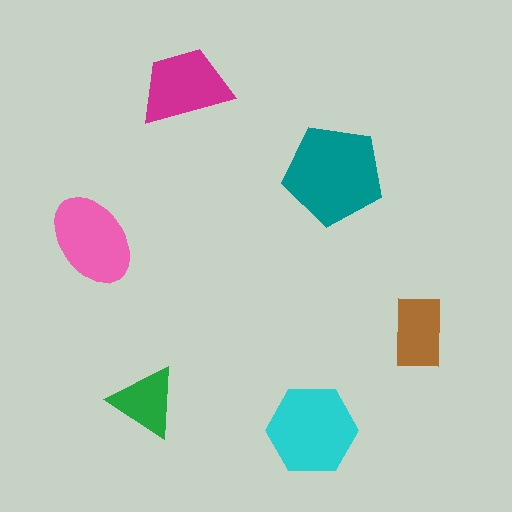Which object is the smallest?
The green triangle.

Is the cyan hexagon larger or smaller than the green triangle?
Larger.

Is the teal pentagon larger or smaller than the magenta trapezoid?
Larger.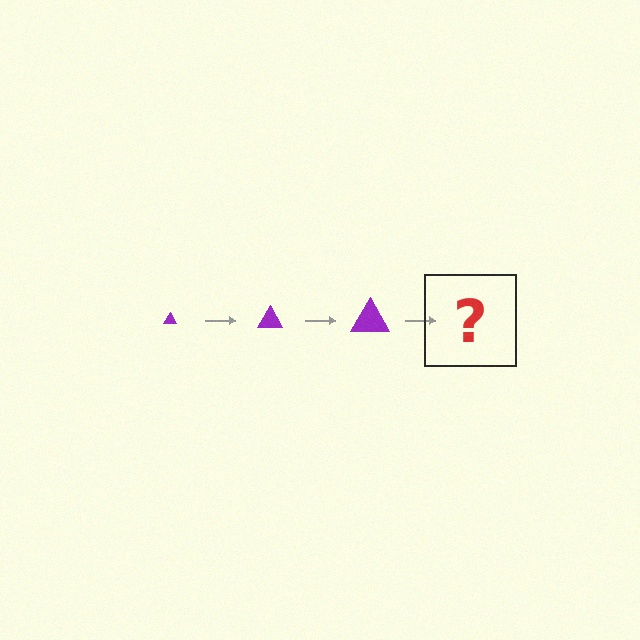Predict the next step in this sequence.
The next step is a purple triangle, larger than the previous one.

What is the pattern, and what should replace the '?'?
The pattern is that the triangle gets progressively larger each step. The '?' should be a purple triangle, larger than the previous one.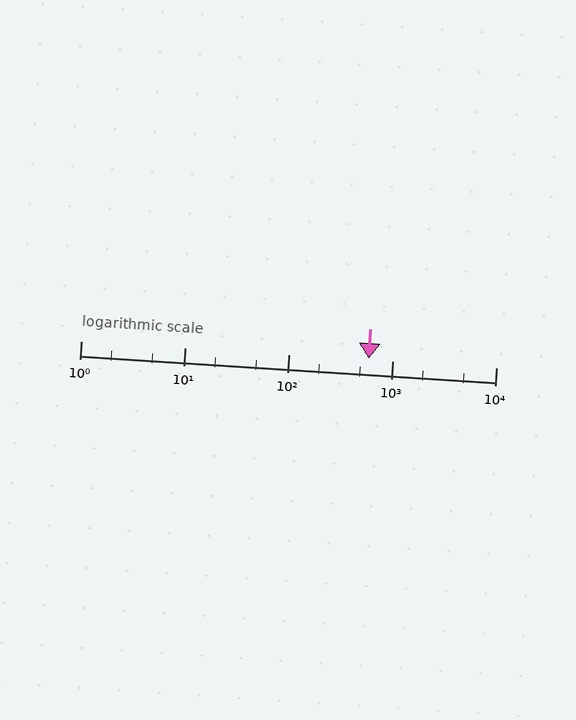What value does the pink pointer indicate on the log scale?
The pointer indicates approximately 590.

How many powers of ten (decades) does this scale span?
The scale spans 4 decades, from 1 to 10000.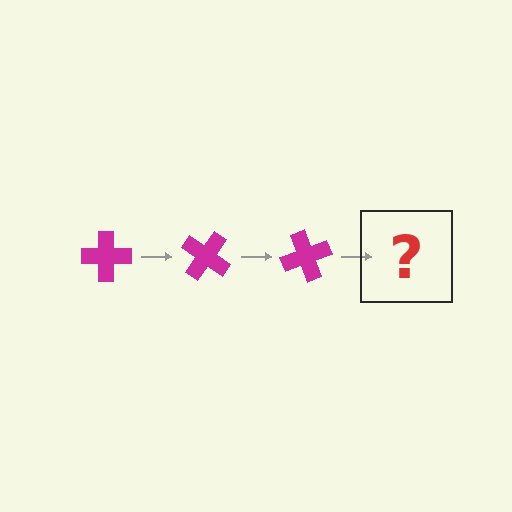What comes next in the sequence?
The next element should be a magenta cross rotated 105 degrees.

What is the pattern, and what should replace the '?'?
The pattern is that the cross rotates 35 degrees each step. The '?' should be a magenta cross rotated 105 degrees.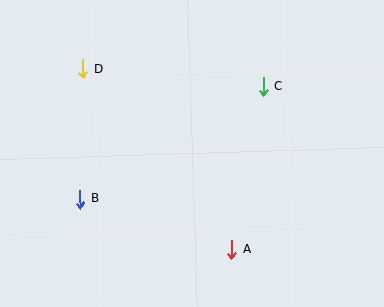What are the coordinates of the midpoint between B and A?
The midpoint between B and A is at (156, 224).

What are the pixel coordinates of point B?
Point B is at (80, 199).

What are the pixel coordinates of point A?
Point A is at (232, 250).